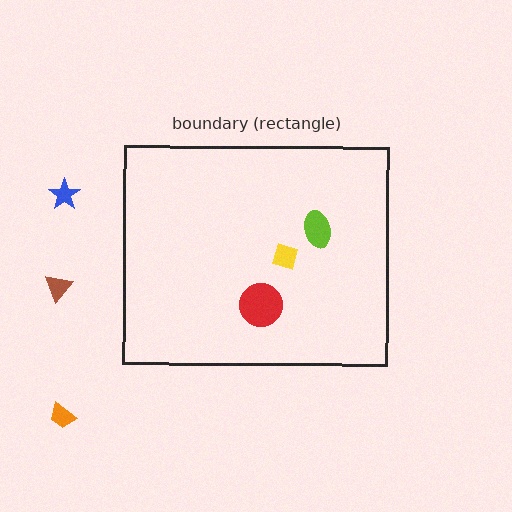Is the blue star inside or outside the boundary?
Outside.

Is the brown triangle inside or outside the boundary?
Outside.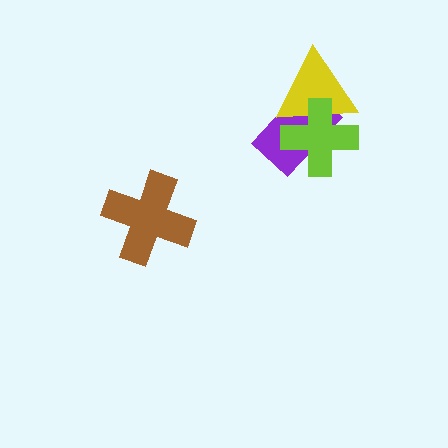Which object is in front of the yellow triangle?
The lime cross is in front of the yellow triangle.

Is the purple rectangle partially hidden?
Yes, it is partially covered by another shape.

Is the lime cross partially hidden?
No, no other shape covers it.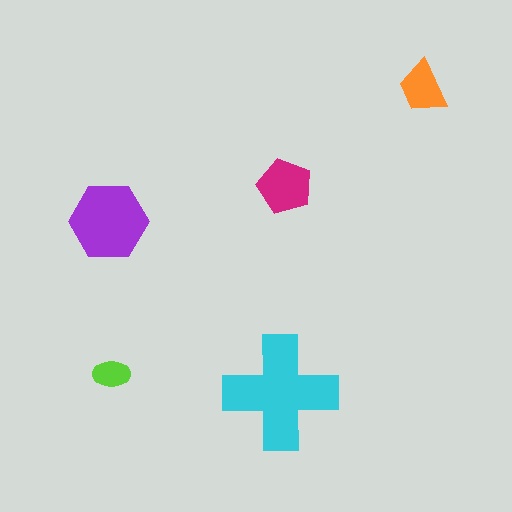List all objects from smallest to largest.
The lime ellipse, the orange trapezoid, the magenta pentagon, the purple hexagon, the cyan cross.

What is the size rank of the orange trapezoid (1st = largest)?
4th.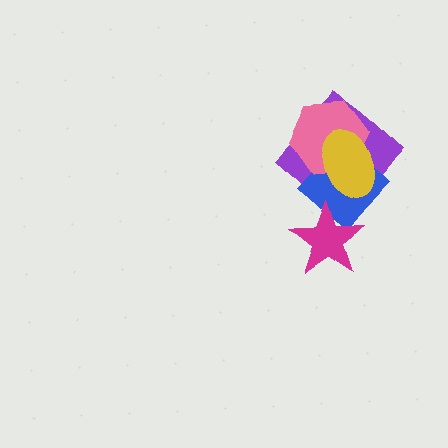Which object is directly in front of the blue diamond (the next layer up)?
The pink hexagon is directly in front of the blue diamond.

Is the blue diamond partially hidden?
Yes, it is partially covered by another shape.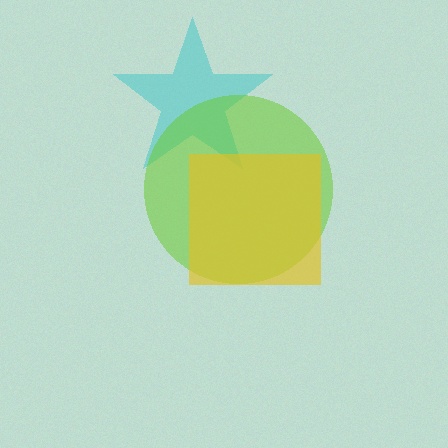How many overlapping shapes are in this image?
There are 3 overlapping shapes in the image.